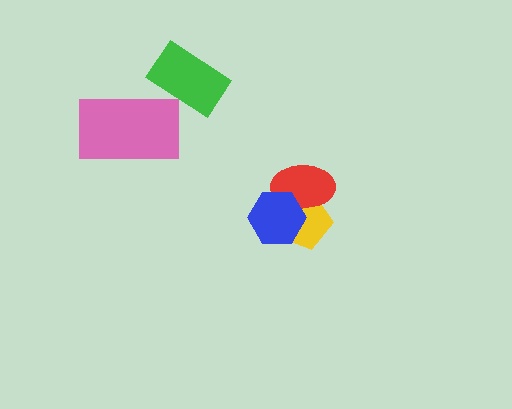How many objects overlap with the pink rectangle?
0 objects overlap with the pink rectangle.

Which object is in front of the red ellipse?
The blue hexagon is in front of the red ellipse.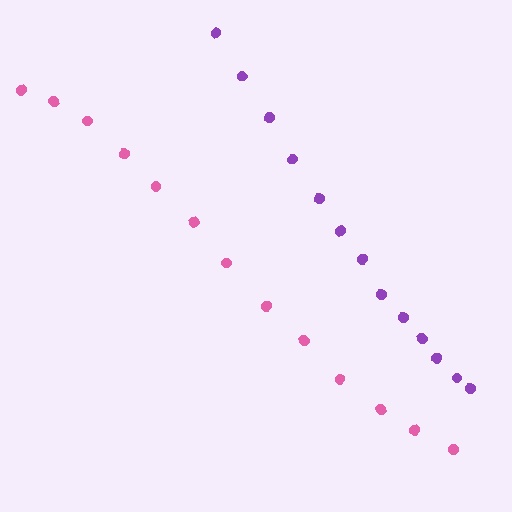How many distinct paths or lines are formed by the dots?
There are 2 distinct paths.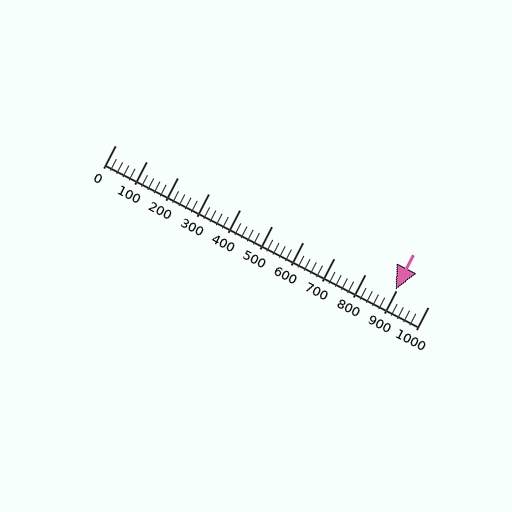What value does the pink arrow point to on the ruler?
The pink arrow points to approximately 897.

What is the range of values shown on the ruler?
The ruler shows values from 0 to 1000.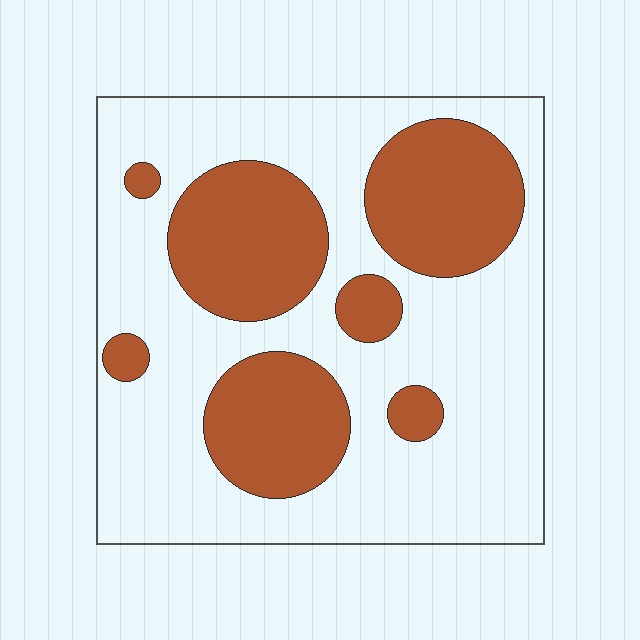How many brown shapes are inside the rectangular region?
7.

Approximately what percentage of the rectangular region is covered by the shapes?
Approximately 35%.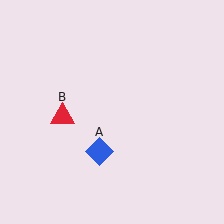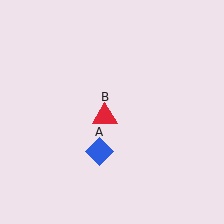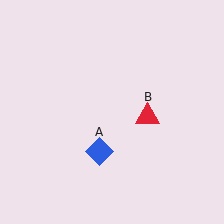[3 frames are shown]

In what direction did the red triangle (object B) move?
The red triangle (object B) moved right.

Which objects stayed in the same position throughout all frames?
Blue diamond (object A) remained stationary.